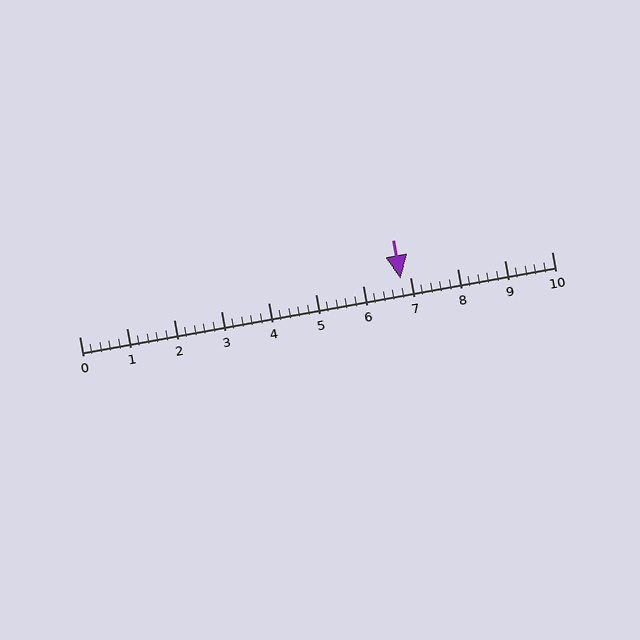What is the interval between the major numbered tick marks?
The major tick marks are spaced 1 units apart.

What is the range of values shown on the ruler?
The ruler shows values from 0 to 10.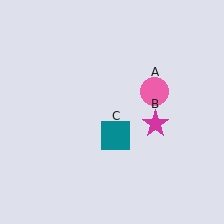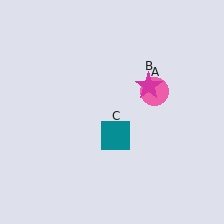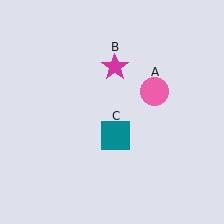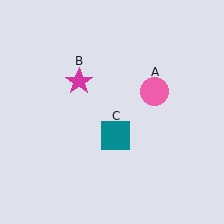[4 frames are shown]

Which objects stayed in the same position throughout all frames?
Pink circle (object A) and teal square (object C) remained stationary.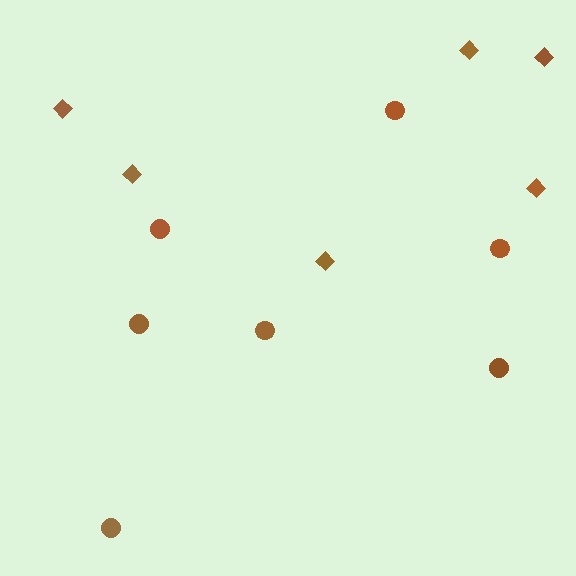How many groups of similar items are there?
There are 2 groups: one group of circles (7) and one group of diamonds (6).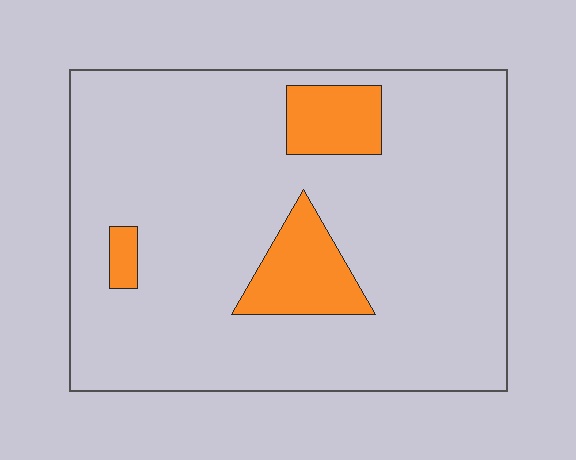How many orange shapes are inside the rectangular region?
3.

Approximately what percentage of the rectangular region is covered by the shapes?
Approximately 15%.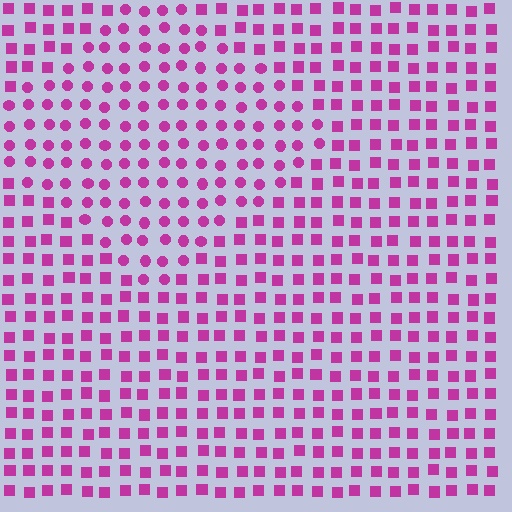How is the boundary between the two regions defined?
The boundary is defined by a change in element shape: circles inside vs. squares outside. All elements share the same color and spacing.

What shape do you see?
I see a diamond.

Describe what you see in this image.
The image is filled with small magenta elements arranged in a uniform grid. A diamond-shaped region contains circles, while the surrounding area contains squares. The boundary is defined purely by the change in element shape.